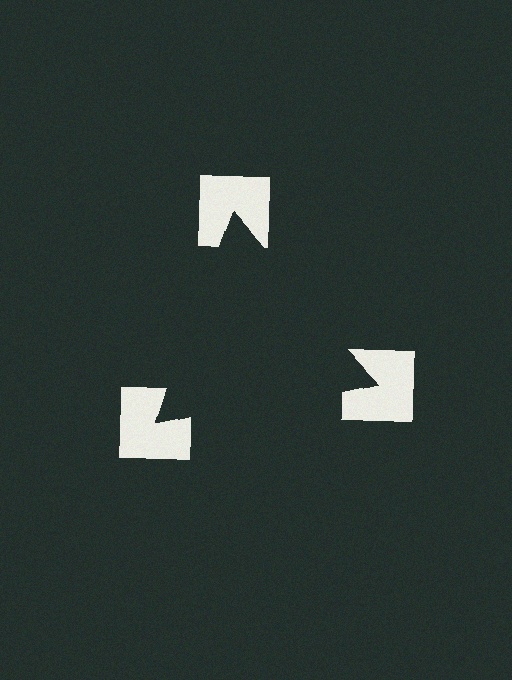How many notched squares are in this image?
There are 3 — one at each vertex of the illusory triangle.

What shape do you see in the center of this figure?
An illusory triangle — its edges are inferred from the aligned wedge cuts in the notched squares, not physically drawn.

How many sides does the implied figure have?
3 sides.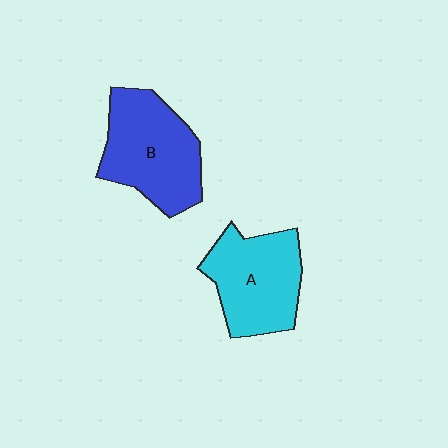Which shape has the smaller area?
Shape A (cyan).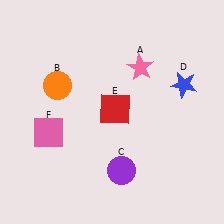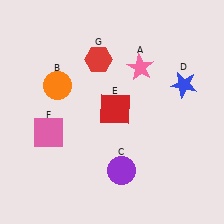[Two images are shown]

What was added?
A red hexagon (G) was added in Image 2.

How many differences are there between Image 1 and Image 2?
There is 1 difference between the two images.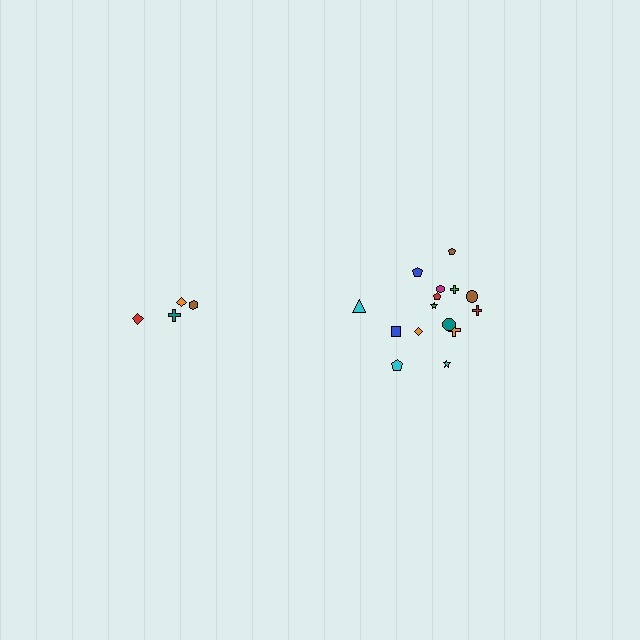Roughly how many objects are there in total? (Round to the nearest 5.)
Roughly 20 objects in total.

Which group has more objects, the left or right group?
The right group.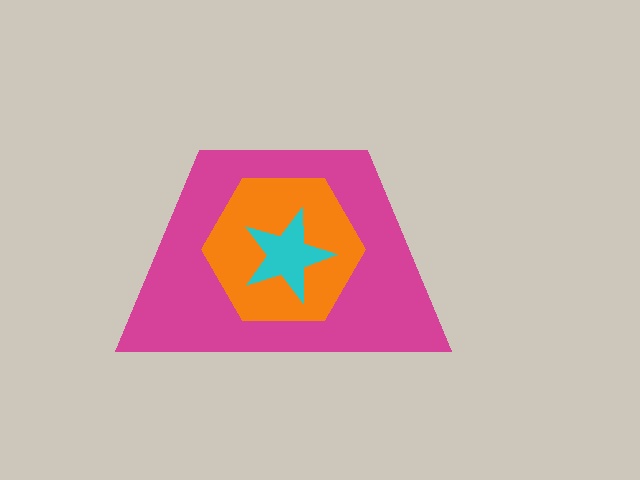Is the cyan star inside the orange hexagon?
Yes.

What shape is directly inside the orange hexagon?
The cyan star.